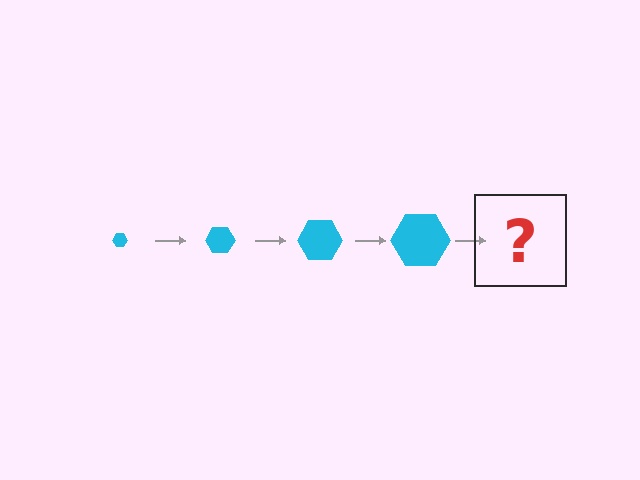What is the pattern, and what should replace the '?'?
The pattern is that the hexagon gets progressively larger each step. The '?' should be a cyan hexagon, larger than the previous one.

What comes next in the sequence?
The next element should be a cyan hexagon, larger than the previous one.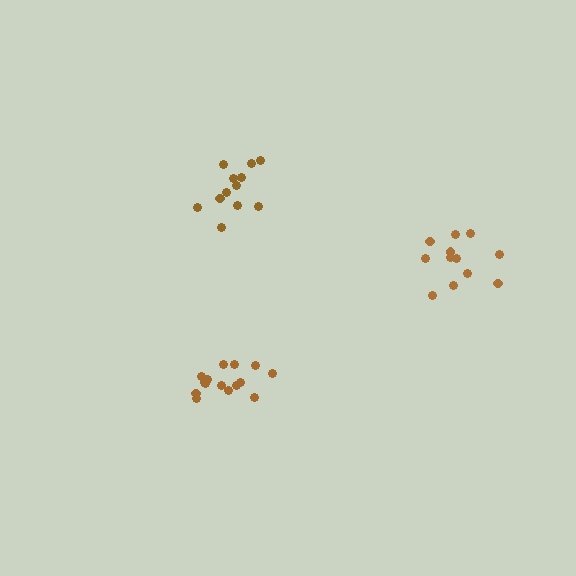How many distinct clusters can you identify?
There are 3 distinct clusters.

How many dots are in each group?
Group 1: 15 dots, Group 2: 12 dots, Group 3: 12 dots (39 total).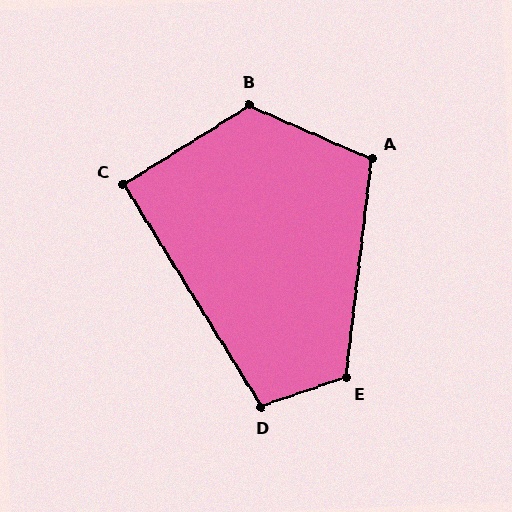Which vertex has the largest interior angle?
B, at approximately 124 degrees.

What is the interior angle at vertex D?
Approximately 103 degrees (obtuse).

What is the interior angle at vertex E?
Approximately 116 degrees (obtuse).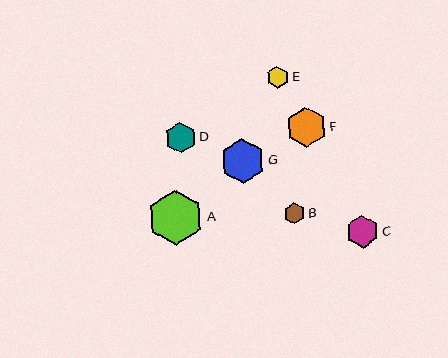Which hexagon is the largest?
Hexagon A is the largest with a size of approximately 56 pixels.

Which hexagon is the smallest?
Hexagon B is the smallest with a size of approximately 21 pixels.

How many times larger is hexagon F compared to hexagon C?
Hexagon F is approximately 1.2 times the size of hexagon C.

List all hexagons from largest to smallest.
From largest to smallest: A, G, F, C, D, E, B.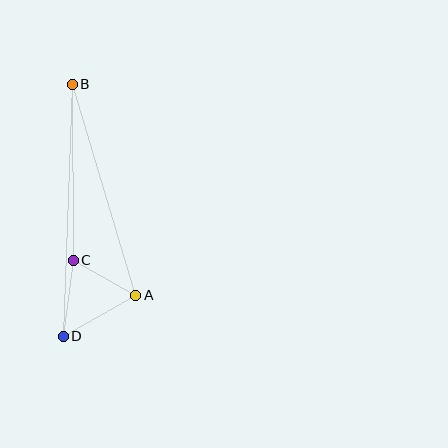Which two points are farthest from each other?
Points B and D are farthest from each other.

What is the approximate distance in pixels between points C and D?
The distance between C and D is approximately 77 pixels.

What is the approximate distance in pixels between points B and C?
The distance between B and C is approximately 176 pixels.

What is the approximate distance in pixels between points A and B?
The distance between A and B is approximately 220 pixels.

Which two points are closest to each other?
Points A and C are closest to each other.